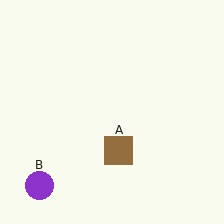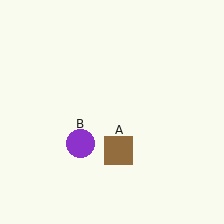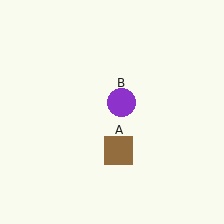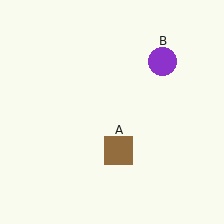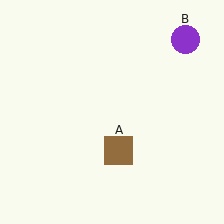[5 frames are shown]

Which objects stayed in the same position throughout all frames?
Brown square (object A) remained stationary.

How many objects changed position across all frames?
1 object changed position: purple circle (object B).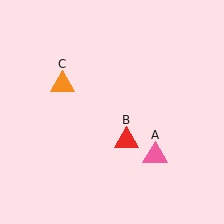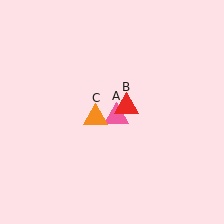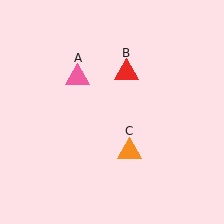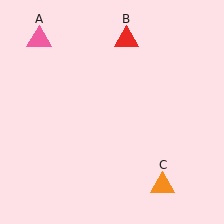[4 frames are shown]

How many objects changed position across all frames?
3 objects changed position: pink triangle (object A), red triangle (object B), orange triangle (object C).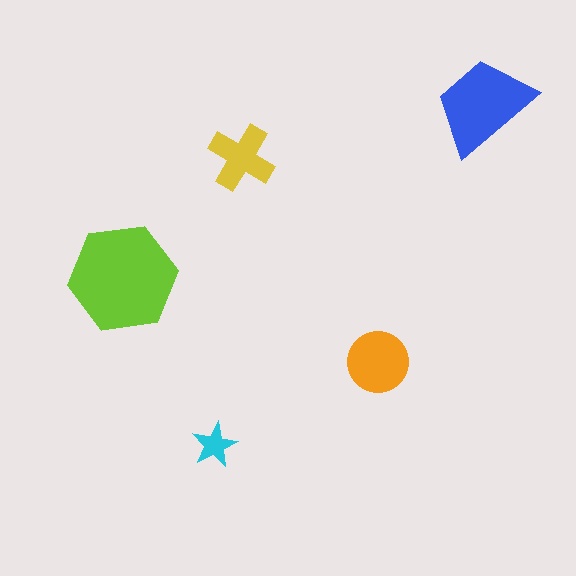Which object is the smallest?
The cyan star.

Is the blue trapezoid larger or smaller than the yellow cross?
Larger.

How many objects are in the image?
There are 5 objects in the image.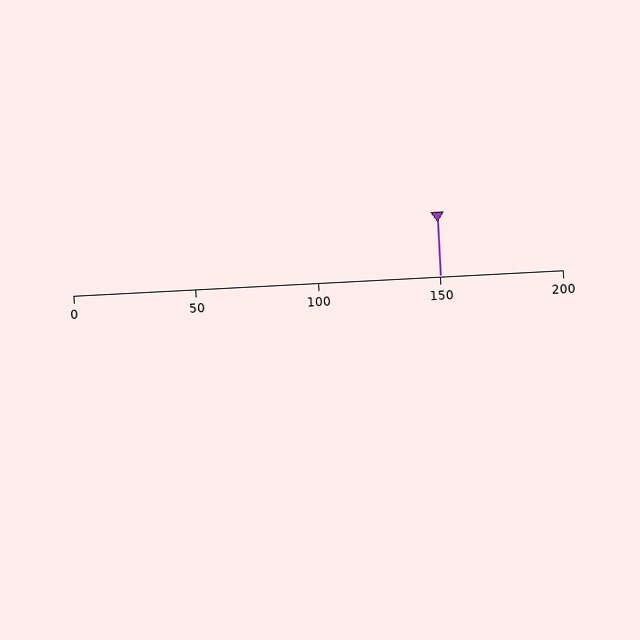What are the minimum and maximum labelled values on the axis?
The axis runs from 0 to 200.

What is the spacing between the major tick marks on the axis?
The major ticks are spaced 50 apart.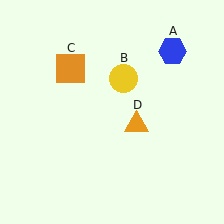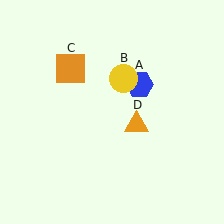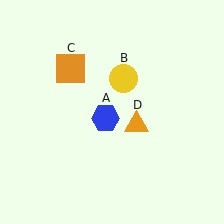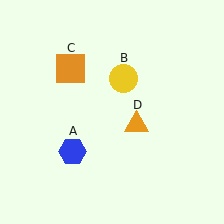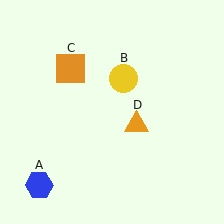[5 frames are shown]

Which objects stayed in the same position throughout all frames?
Yellow circle (object B) and orange square (object C) and orange triangle (object D) remained stationary.